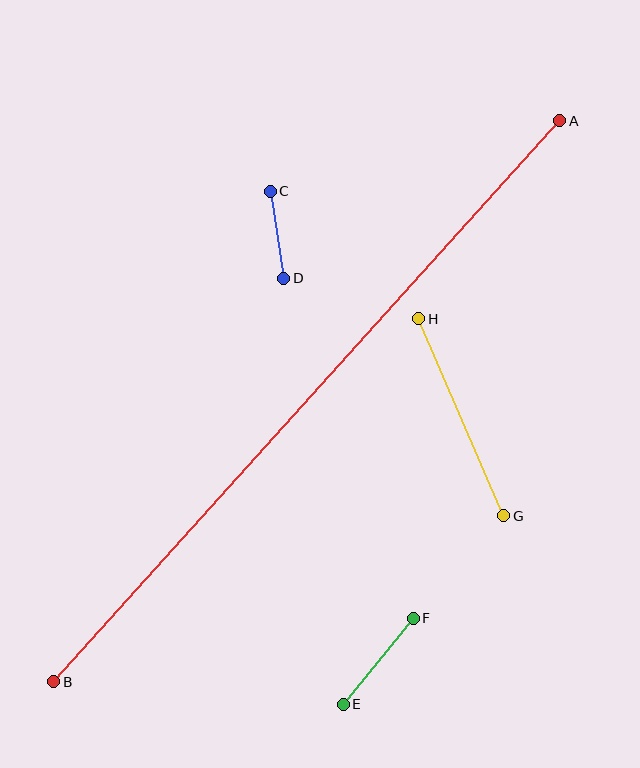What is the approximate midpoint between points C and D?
The midpoint is at approximately (277, 235) pixels.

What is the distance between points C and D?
The distance is approximately 89 pixels.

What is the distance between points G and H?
The distance is approximately 215 pixels.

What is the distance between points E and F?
The distance is approximately 111 pixels.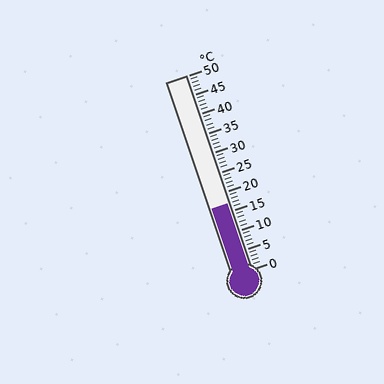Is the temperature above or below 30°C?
The temperature is below 30°C.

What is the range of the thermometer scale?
The thermometer scale ranges from 0°C to 50°C.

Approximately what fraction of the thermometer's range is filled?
The thermometer is filled to approximately 35% of its range.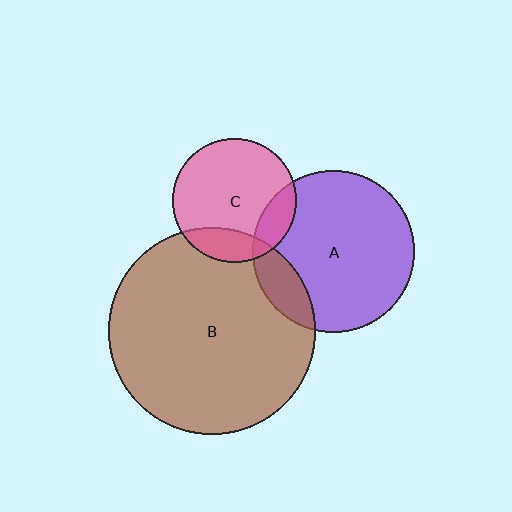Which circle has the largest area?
Circle B (brown).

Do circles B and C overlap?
Yes.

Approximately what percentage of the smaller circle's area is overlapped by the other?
Approximately 20%.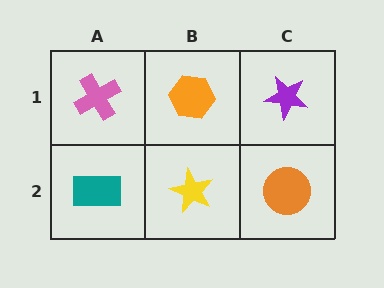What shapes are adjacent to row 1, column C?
An orange circle (row 2, column C), an orange hexagon (row 1, column B).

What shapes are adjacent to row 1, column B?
A yellow star (row 2, column B), a pink cross (row 1, column A), a purple star (row 1, column C).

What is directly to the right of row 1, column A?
An orange hexagon.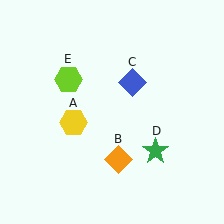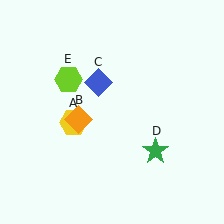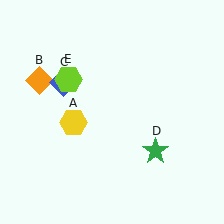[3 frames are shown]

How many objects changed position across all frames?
2 objects changed position: orange diamond (object B), blue diamond (object C).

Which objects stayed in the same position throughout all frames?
Yellow hexagon (object A) and green star (object D) and lime hexagon (object E) remained stationary.